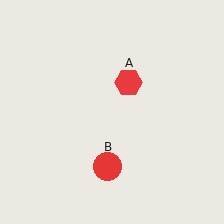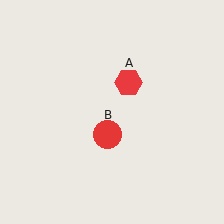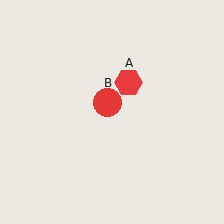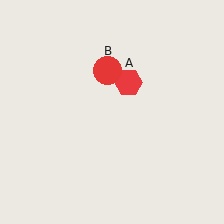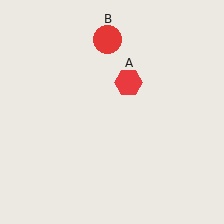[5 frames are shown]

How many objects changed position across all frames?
1 object changed position: red circle (object B).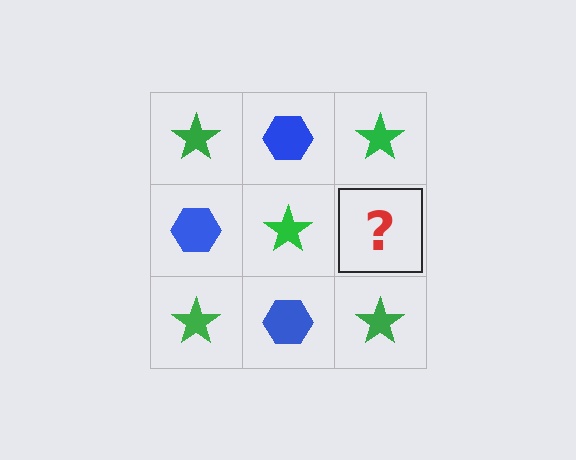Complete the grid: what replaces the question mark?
The question mark should be replaced with a blue hexagon.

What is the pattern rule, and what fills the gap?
The rule is that it alternates green star and blue hexagon in a checkerboard pattern. The gap should be filled with a blue hexagon.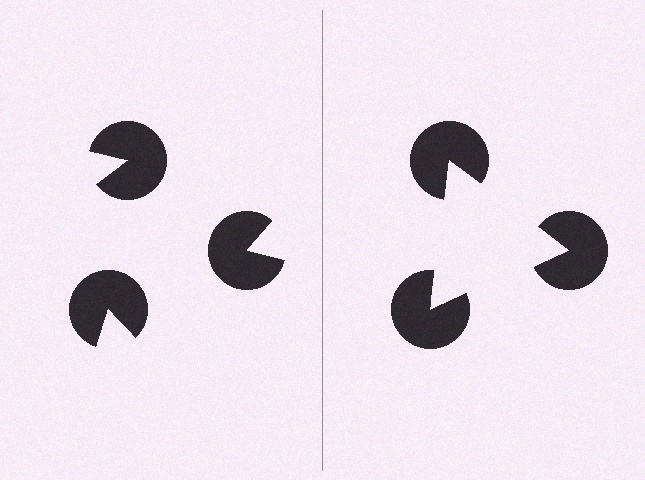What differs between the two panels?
The pac-man discs are positioned identically on both sides; only the wedge orientations differ. On the right they align to a triangle; on the left they are misaligned.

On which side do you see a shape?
An illusory triangle appears on the right side. On the left side the wedge cuts are rotated, so no coherent shape forms.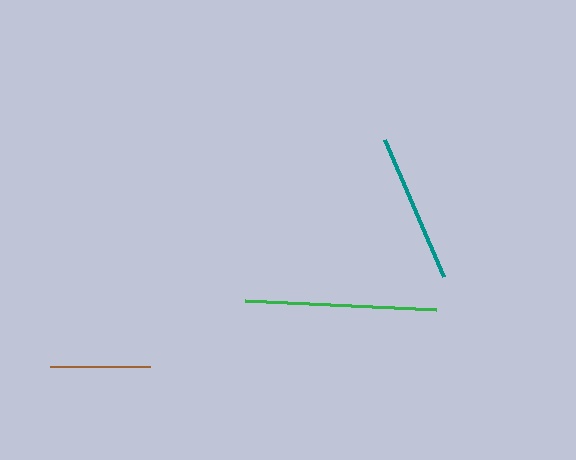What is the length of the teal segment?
The teal segment is approximately 149 pixels long.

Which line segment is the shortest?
The brown line is the shortest at approximately 100 pixels.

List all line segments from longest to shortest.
From longest to shortest: green, teal, brown.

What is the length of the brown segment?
The brown segment is approximately 100 pixels long.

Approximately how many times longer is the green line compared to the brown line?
The green line is approximately 1.9 times the length of the brown line.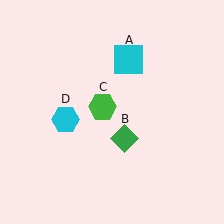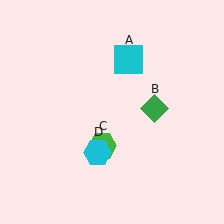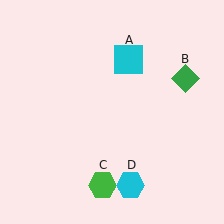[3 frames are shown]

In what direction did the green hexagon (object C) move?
The green hexagon (object C) moved down.